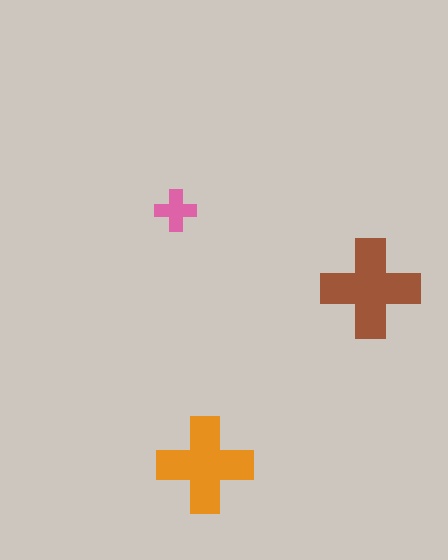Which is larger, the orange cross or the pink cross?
The orange one.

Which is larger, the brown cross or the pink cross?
The brown one.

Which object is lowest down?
The orange cross is bottommost.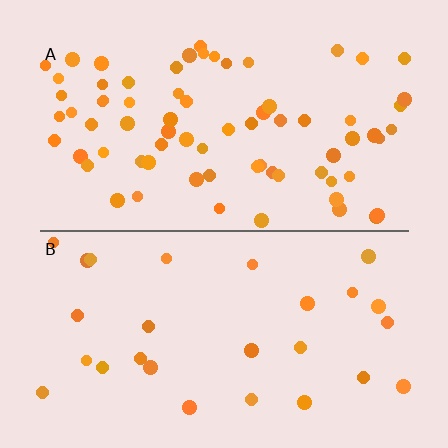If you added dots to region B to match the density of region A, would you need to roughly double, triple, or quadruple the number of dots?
Approximately triple.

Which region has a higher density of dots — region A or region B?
A (the top).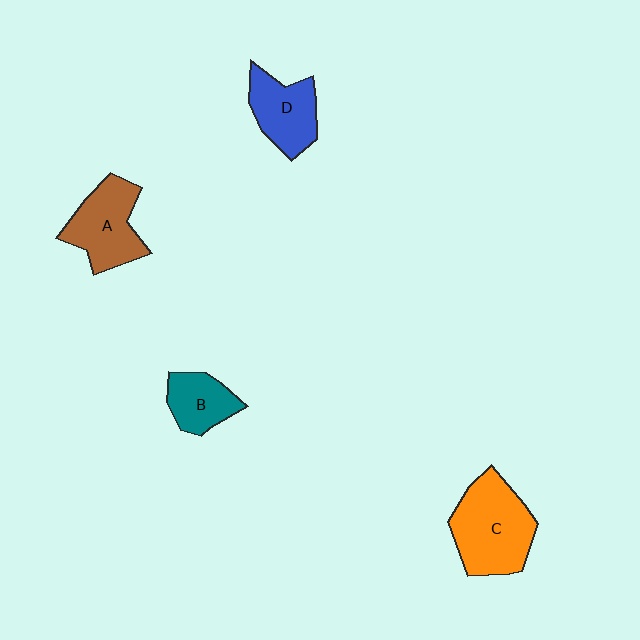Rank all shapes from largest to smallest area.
From largest to smallest: C (orange), A (brown), D (blue), B (teal).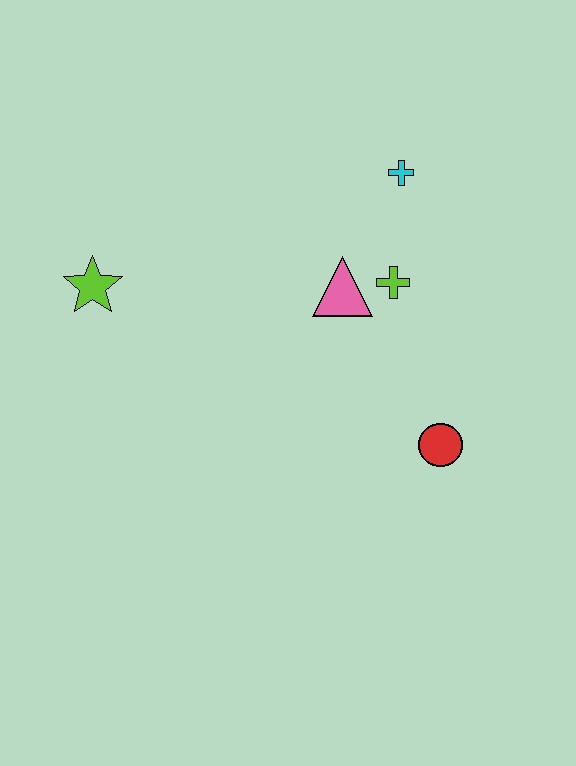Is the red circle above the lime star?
No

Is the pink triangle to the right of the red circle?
No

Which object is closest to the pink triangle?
The lime cross is closest to the pink triangle.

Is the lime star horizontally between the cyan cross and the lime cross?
No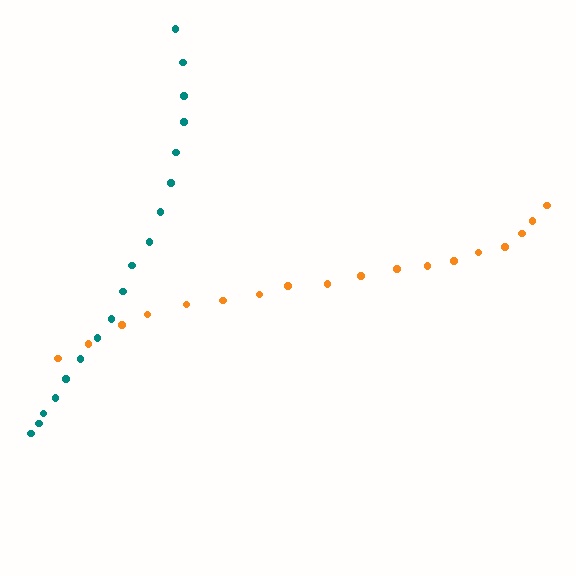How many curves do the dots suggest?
There are 2 distinct paths.